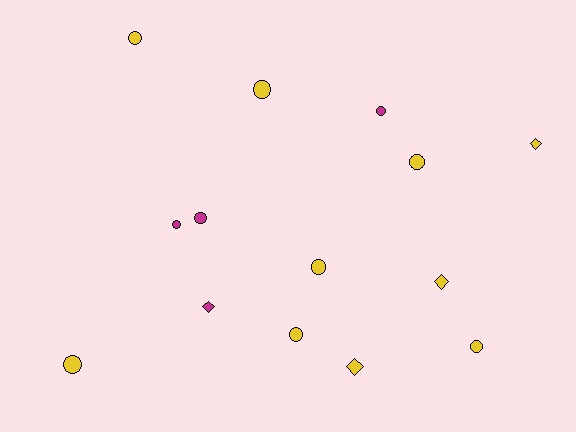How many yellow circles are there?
There are 7 yellow circles.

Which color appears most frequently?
Yellow, with 10 objects.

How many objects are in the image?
There are 14 objects.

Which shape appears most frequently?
Circle, with 10 objects.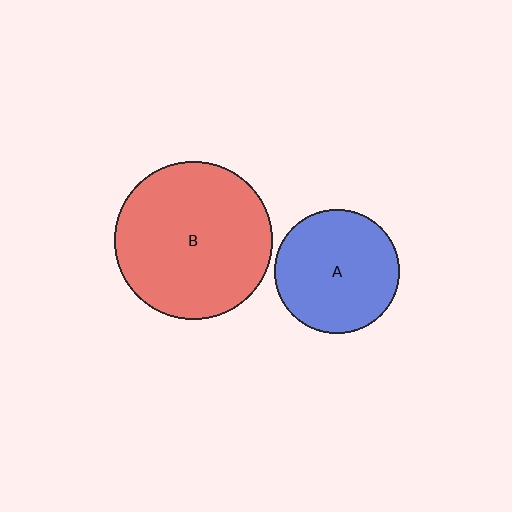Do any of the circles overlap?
No, none of the circles overlap.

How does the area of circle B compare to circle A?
Approximately 1.6 times.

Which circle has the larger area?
Circle B (red).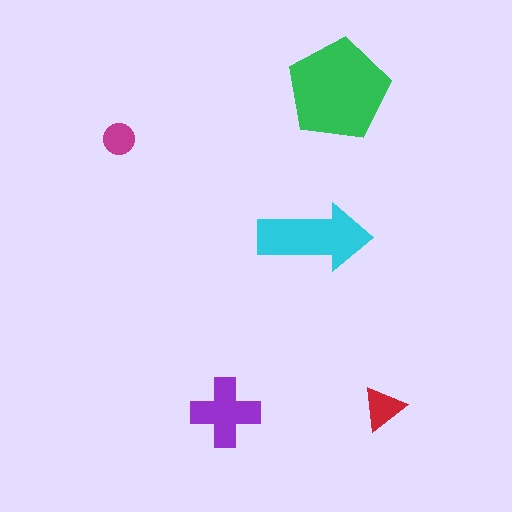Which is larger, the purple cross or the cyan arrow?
The cyan arrow.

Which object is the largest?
The green pentagon.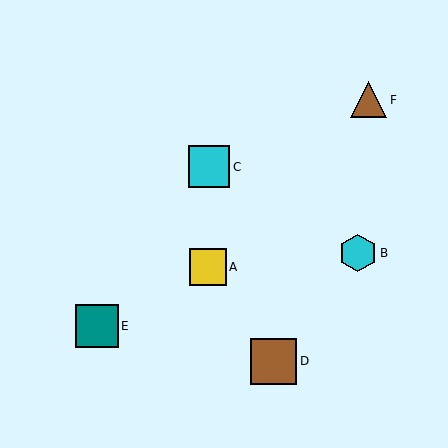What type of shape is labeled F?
Shape F is a brown triangle.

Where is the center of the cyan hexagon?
The center of the cyan hexagon is at (358, 253).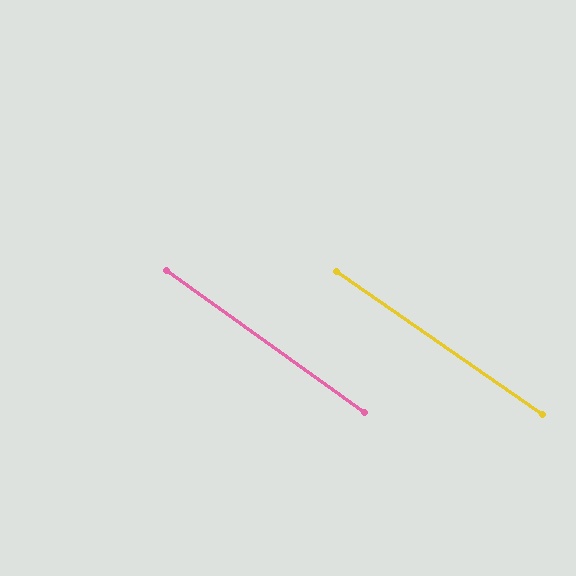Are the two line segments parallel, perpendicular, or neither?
Parallel — their directions differ by only 0.9°.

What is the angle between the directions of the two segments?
Approximately 1 degree.